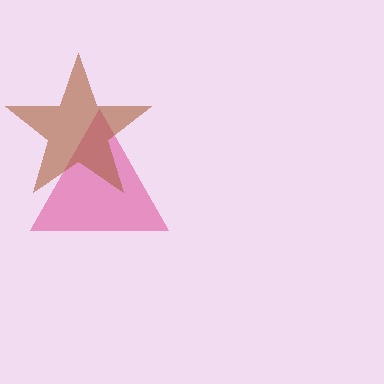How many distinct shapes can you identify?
There are 2 distinct shapes: a magenta triangle, a brown star.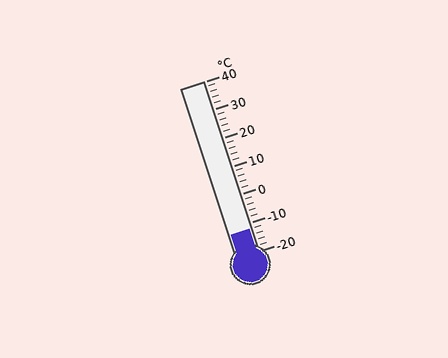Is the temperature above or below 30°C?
The temperature is below 30°C.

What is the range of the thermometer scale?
The thermometer scale ranges from -20°C to 40°C.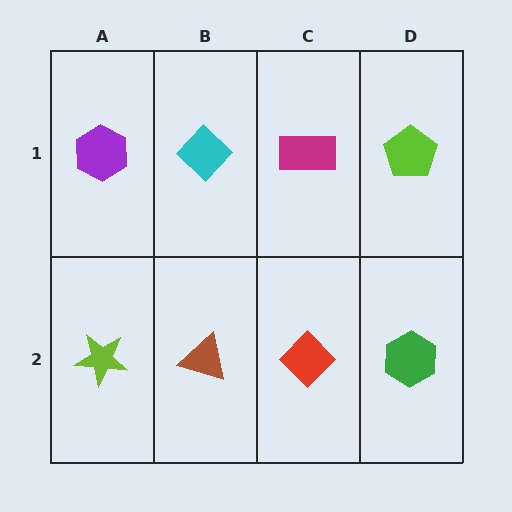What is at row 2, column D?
A green hexagon.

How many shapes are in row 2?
4 shapes.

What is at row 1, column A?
A purple hexagon.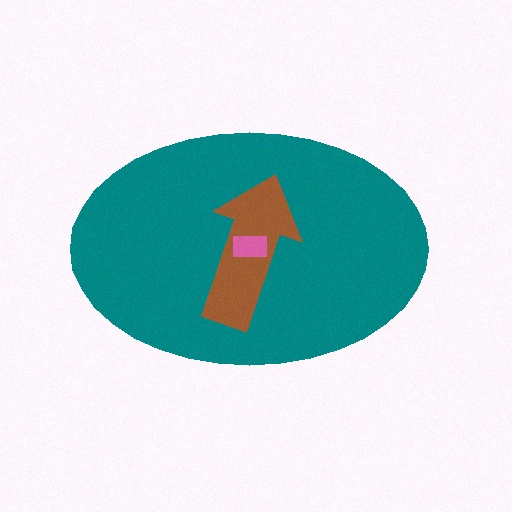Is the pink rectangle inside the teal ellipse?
Yes.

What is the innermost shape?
The pink rectangle.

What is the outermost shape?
The teal ellipse.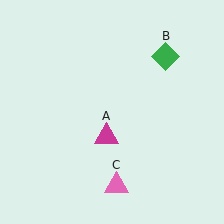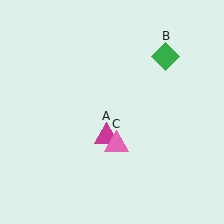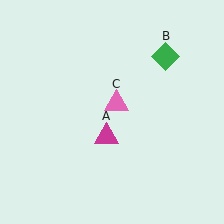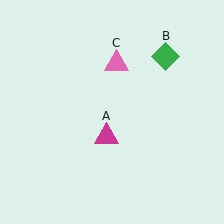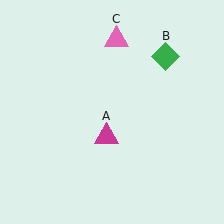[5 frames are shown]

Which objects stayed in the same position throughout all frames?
Magenta triangle (object A) and green diamond (object B) remained stationary.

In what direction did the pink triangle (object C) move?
The pink triangle (object C) moved up.